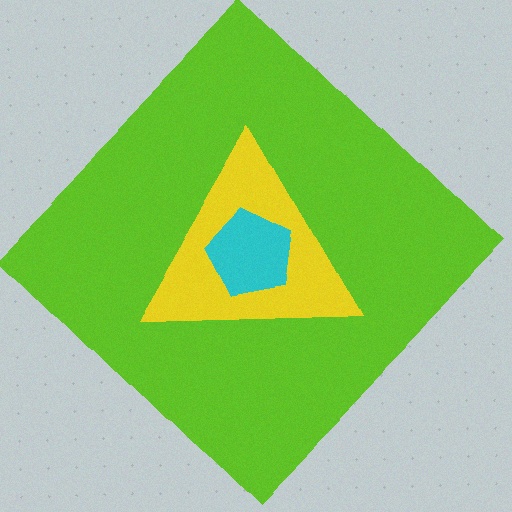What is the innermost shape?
The cyan pentagon.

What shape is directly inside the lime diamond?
The yellow triangle.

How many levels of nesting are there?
3.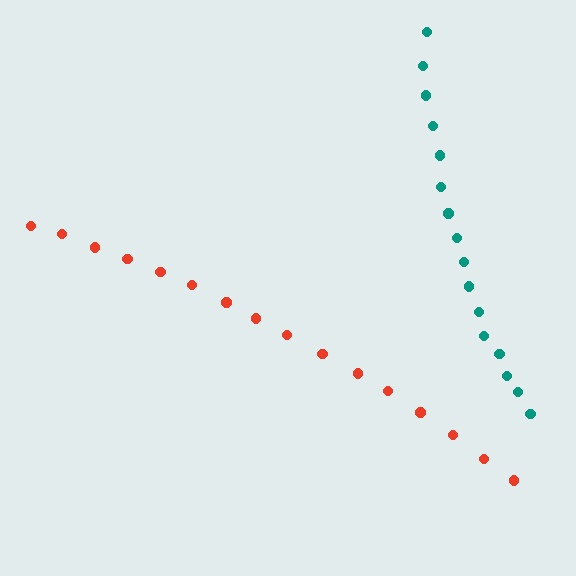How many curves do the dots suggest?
There are 2 distinct paths.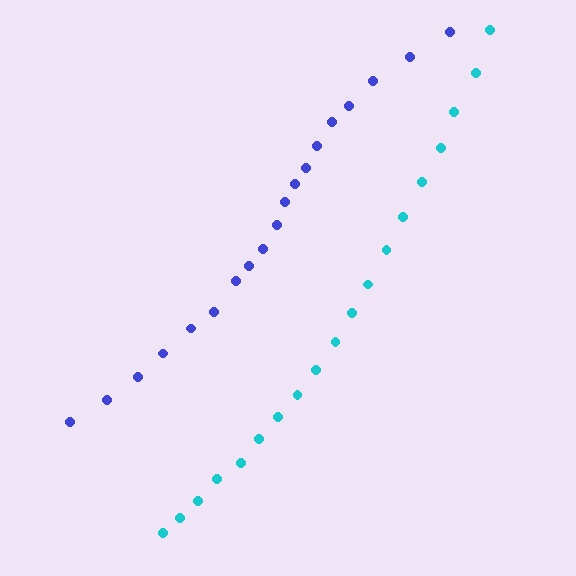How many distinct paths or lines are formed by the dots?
There are 2 distinct paths.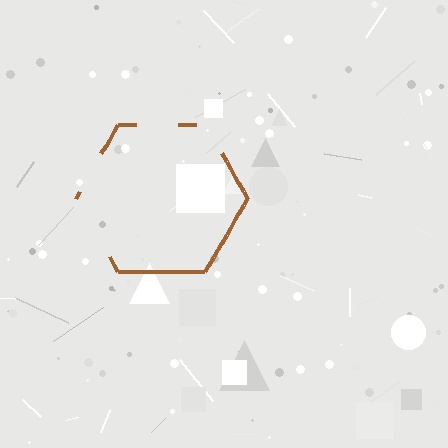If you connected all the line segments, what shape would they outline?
They would outline a hexagon.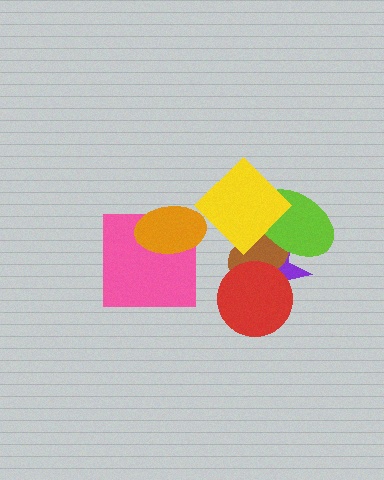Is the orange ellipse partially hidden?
Yes, it is partially covered by another shape.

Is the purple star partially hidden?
Yes, it is partially covered by another shape.